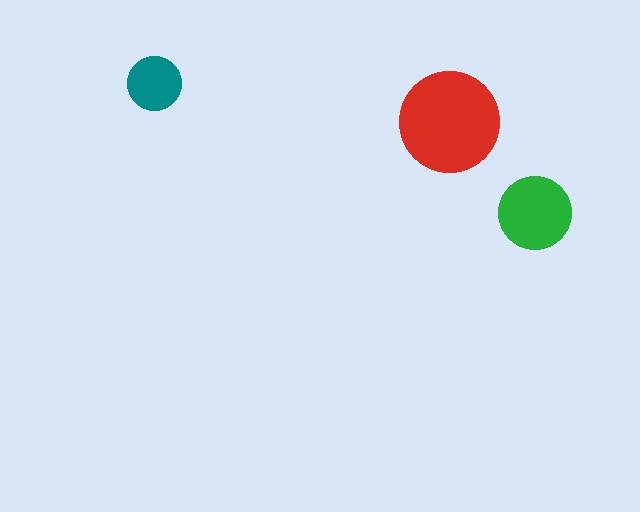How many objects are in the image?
There are 3 objects in the image.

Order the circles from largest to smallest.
the red one, the green one, the teal one.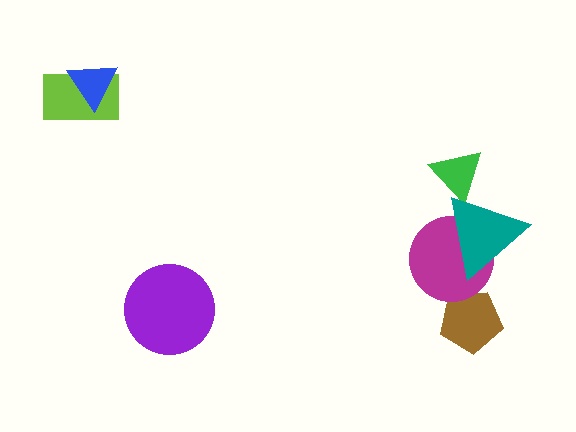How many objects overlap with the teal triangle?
2 objects overlap with the teal triangle.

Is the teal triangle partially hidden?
No, no other shape covers it.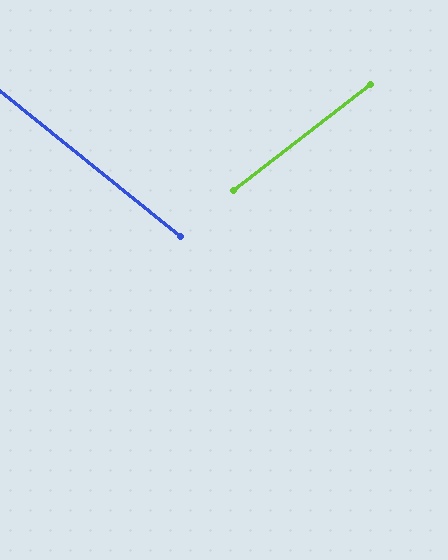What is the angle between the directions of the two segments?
Approximately 76 degrees.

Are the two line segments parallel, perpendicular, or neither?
Neither parallel nor perpendicular — they differ by about 76°.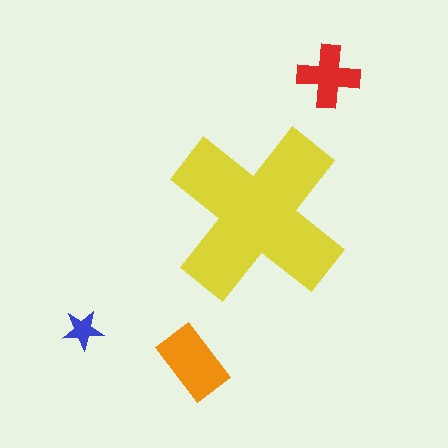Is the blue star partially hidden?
No, the blue star is fully visible.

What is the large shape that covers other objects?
A yellow cross.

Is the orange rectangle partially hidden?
No, the orange rectangle is fully visible.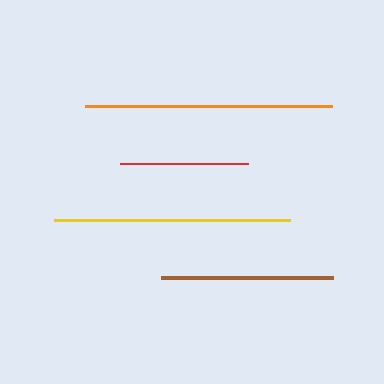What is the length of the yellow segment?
The yellow segment is approximately 235 pixels long.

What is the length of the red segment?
The red segment is approximately 128 pixels long.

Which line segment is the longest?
The orange line is the longest at approximately 247 pixels.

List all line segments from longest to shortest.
From longest to shortest: orange, yellow, brown, red.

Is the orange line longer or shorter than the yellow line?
The orange line is longer than the yellow line.